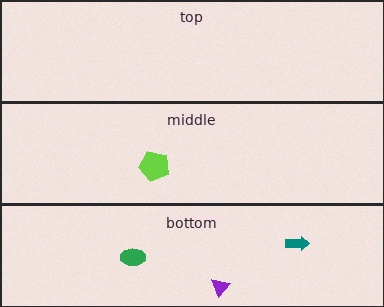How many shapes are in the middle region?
1.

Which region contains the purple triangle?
The bottom region.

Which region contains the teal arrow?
The bottom region.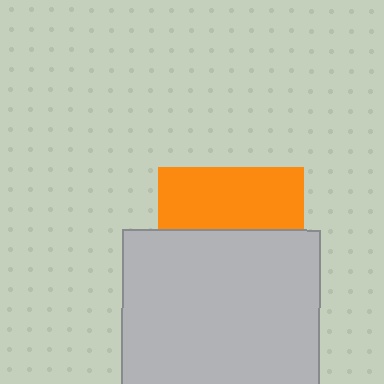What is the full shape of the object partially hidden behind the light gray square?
The partially hidden object is an orange square.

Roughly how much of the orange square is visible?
A small part of it is visible (roughly 42%).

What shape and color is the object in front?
The object in front is a light gray square.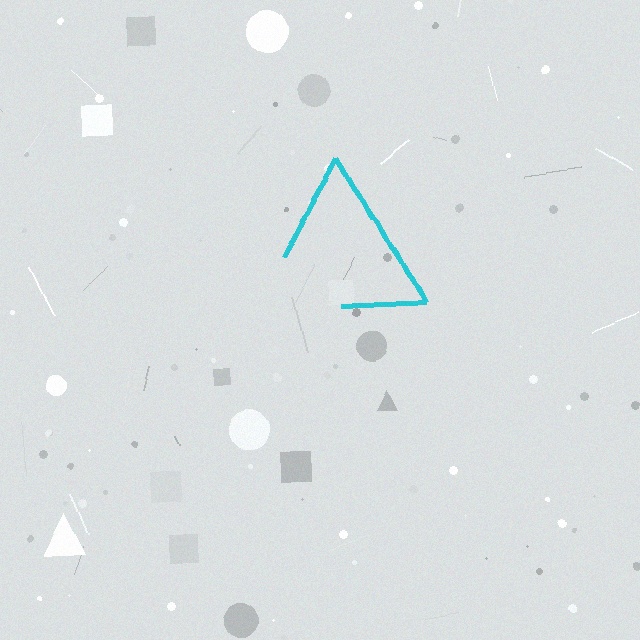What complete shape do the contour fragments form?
The contour fragments form a triangle.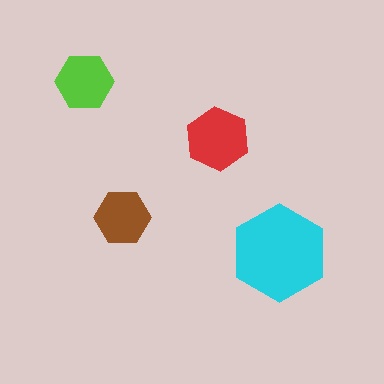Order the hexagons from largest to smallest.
the cyan one, the red one, the lime one, the brown one.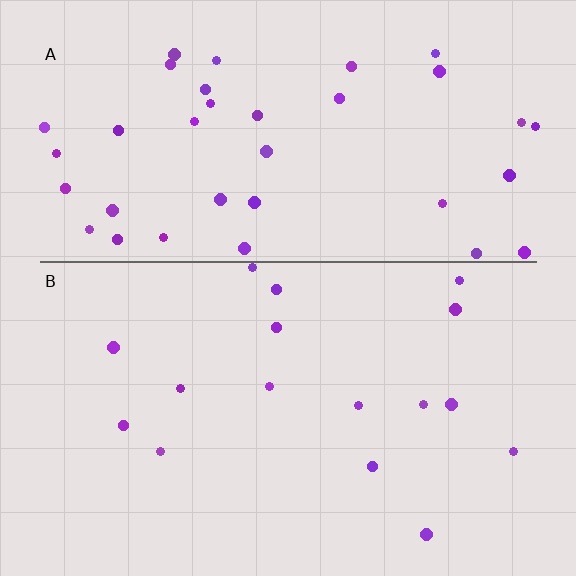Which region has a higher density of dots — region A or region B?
A (the top).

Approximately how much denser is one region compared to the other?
Approximately 2.3× — region A over region B.